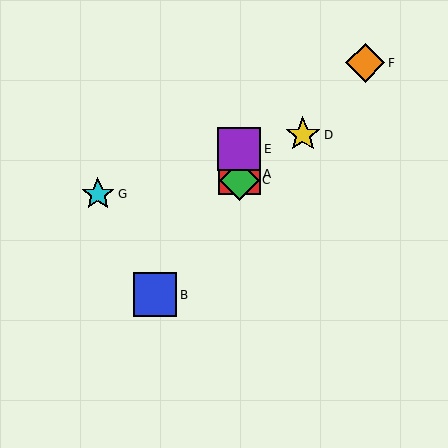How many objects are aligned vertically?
3 objects (A, C, E) are aligned vertically.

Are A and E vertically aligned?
Yes, both are at x≈239.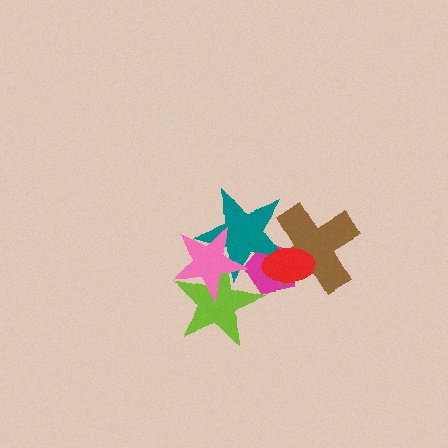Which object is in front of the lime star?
The pink star is in front of the lime star.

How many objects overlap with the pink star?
2 objects overlap with the pink star.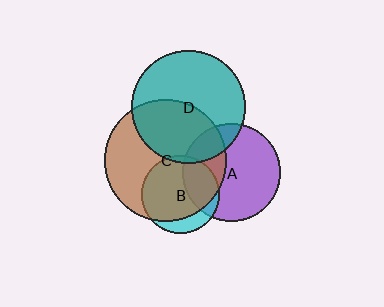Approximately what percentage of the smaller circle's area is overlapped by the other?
Approximately 15%.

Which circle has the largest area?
Circle C (brown).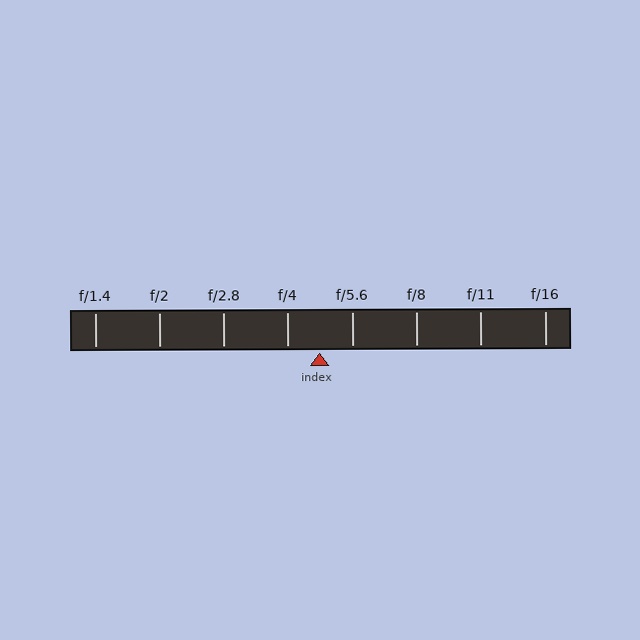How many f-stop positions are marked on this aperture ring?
There are 8 f-stop positions marked.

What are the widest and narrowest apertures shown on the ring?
The widest aperture shown is f/1.4 and the narrowest is f/16.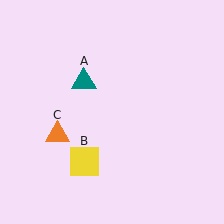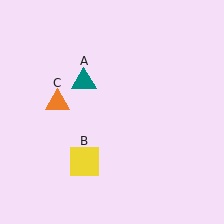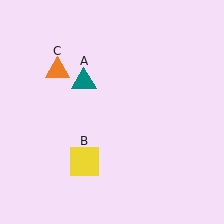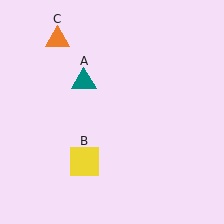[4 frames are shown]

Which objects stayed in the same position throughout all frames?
Teal triangle (object A) and yellow square (object B) remained stationary.